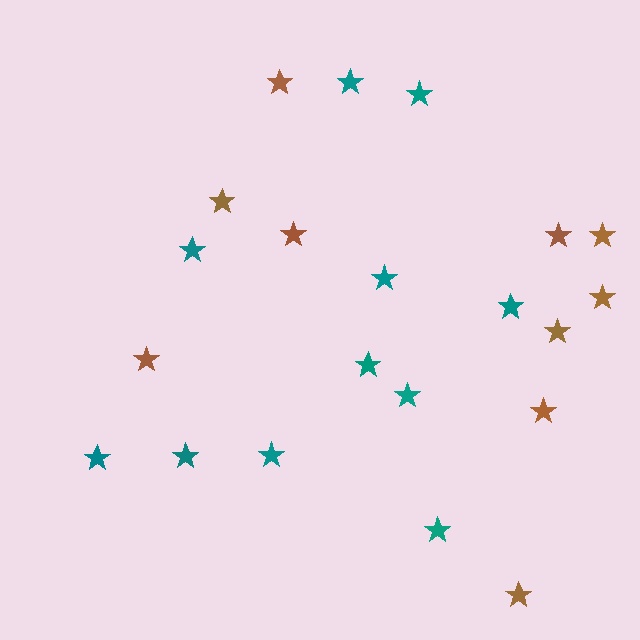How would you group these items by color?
There are 2 groups: one group of teal stars (11) and one group of brown stars (10).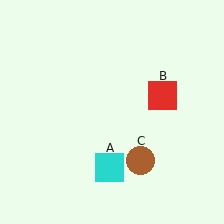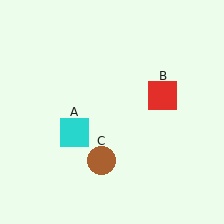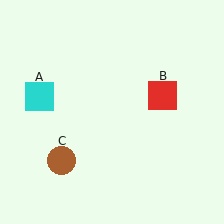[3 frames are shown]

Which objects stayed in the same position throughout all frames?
Red square (object B) remained stationary.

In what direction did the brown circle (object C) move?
The brown circle (object C) moved left.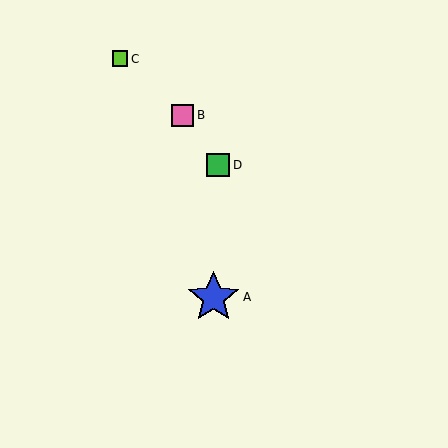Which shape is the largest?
The blue star (labeled A) is the largest.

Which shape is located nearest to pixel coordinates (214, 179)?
The green square (labeled D) at (218, 165) is nearest to that location.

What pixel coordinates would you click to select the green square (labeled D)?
Click at (218, 165) to select the green square D.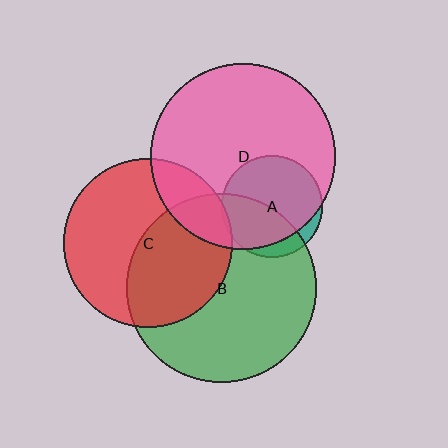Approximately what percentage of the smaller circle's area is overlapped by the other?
Approximately 20%.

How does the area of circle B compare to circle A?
Approximately 3.5 times.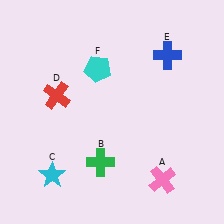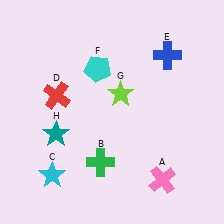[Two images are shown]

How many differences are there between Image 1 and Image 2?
There are 2 differences between the two images.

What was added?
A lime star (G), a teal star (H) were added in Image 2.